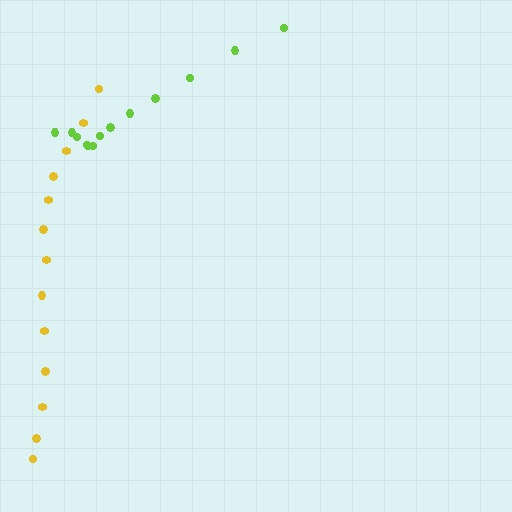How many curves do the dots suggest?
There are 2 distinct paths.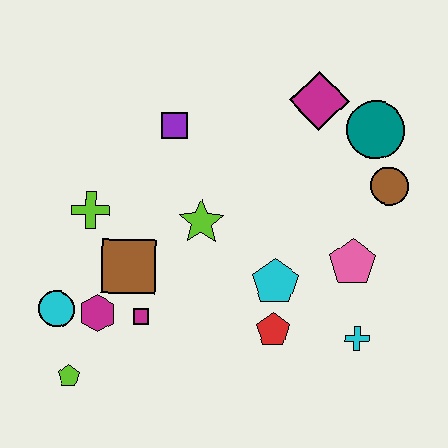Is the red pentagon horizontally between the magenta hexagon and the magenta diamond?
Yes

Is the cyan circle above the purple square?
No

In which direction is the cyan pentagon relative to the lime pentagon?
The cyan pentagon is to the right of the lime pentagon.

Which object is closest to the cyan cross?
The pink pentagon is closest to the cyan cross.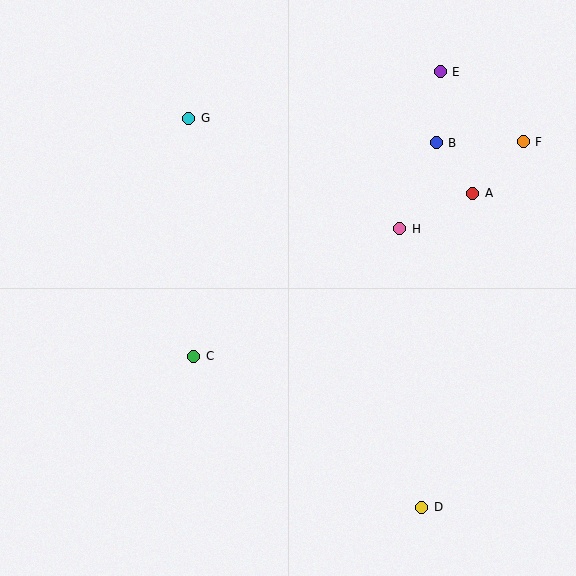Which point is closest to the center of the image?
Point C at (194, 356) is closest to the center.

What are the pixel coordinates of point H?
Point H is at (400, 229).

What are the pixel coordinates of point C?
Point C is at (194, 356).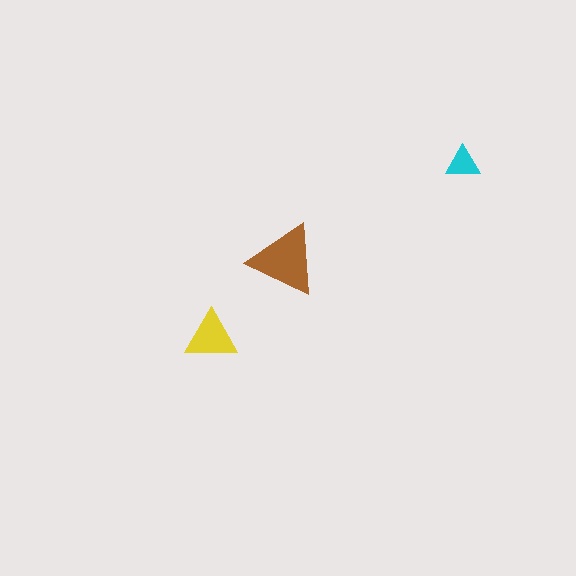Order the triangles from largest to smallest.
the brown one, the yellow one, the cyan one.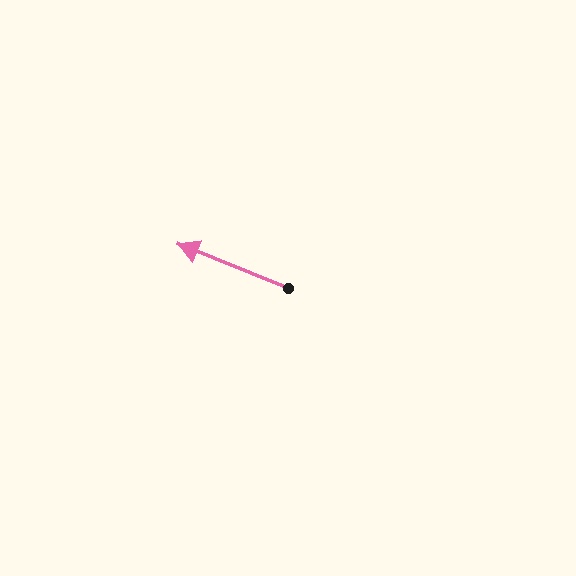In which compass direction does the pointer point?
West.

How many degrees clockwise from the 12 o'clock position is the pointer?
Approximately 292 degrees.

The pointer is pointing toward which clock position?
Roughly 10 o'clock.